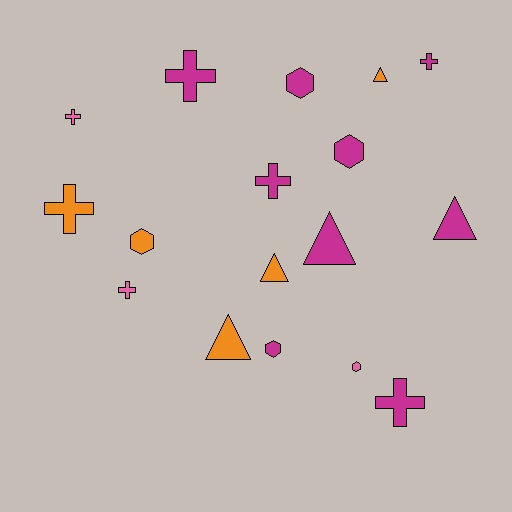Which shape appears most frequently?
Cross, with 7 objects.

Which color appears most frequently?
Magenta, with 9 objects.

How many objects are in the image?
There are 17 objects.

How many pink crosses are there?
There are 2 pink crosses.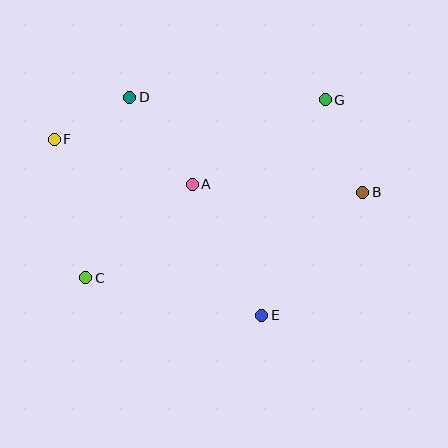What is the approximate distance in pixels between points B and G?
The distance between B and G is approximately 100 pixels.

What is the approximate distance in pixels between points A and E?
The distance between A and E is approximately 148 pixels.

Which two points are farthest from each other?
Points B and F are farthest from each other.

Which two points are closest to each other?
Points D and F are closest to each other.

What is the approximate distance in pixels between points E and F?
The distance between E and F is approximately 272 pixels.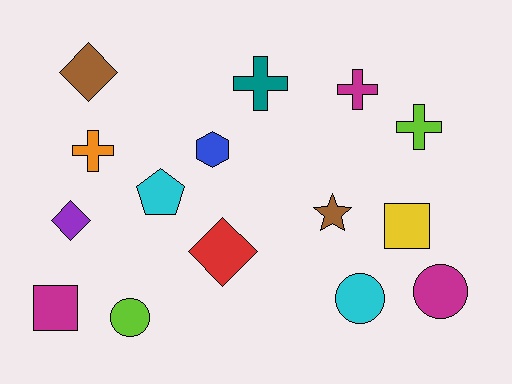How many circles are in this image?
There are 3 circles.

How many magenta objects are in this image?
There are 3 magenta objects.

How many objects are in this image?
There are 15 objects.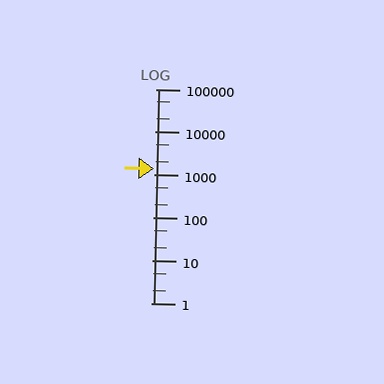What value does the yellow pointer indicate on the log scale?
The pointer indicates approximately 1400.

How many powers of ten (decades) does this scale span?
The scale spans 5 decades, from 1 to 100000.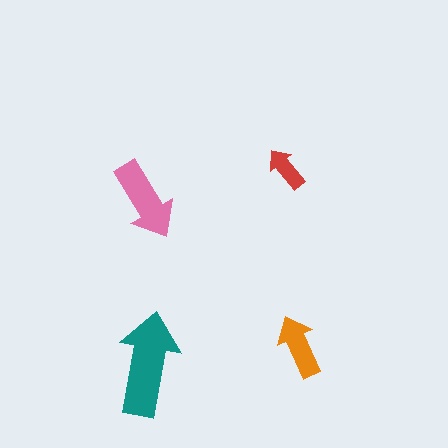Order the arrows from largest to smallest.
the teal one, the pink one, the orange one, the red one.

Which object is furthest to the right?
The orange arrow is rightmost.